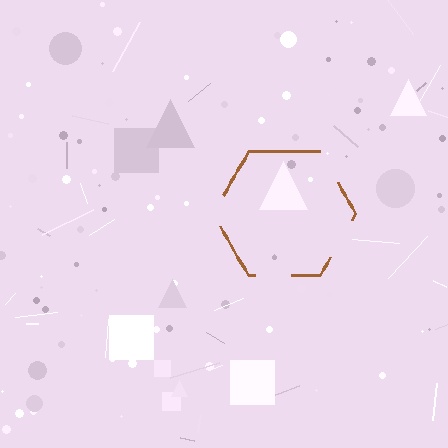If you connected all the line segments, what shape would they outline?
They would outline a hexagon.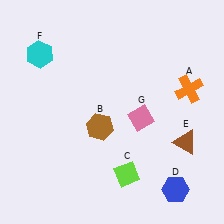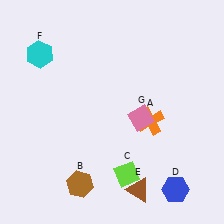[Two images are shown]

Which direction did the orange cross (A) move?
The orange cross (A) moved left.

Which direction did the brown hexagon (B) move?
The brown hexagon (B) moved down.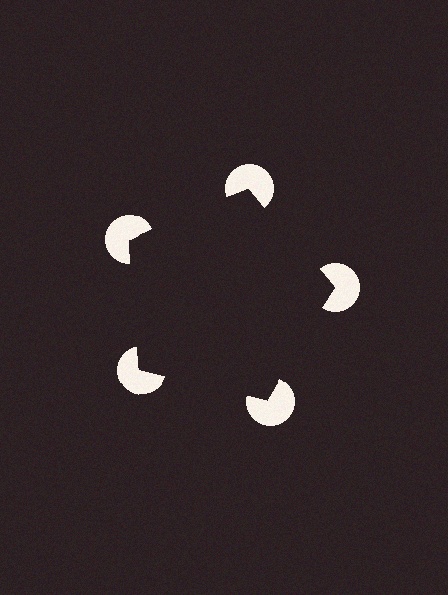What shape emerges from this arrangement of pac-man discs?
An illusory pentagon — its edges are inferred from the aligned wedge cuts in the pac-man discs, not physically drawn.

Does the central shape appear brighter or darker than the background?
It typically appears slightly darker than the background, even though no actual brightness change is drawn.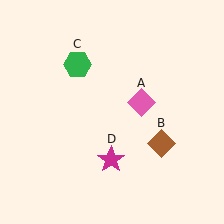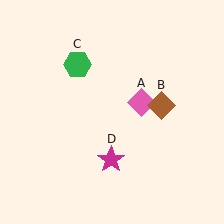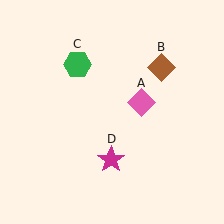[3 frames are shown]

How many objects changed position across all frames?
1 object changed position: brown diamond (object B).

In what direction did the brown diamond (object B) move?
The brown diamond (object B) moved up.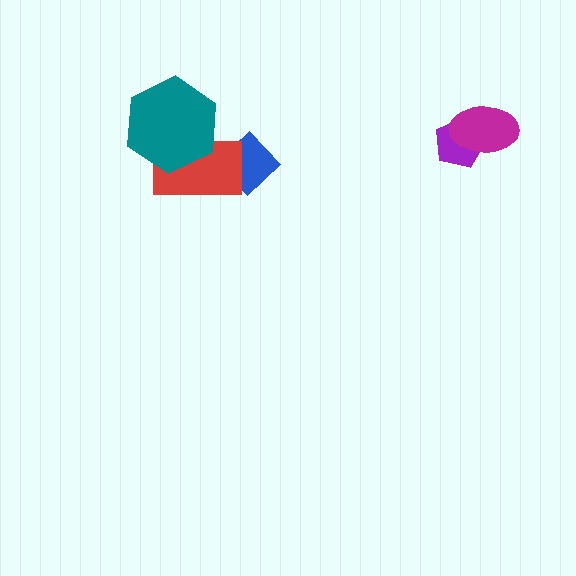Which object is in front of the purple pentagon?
The magenta ellipse is in front of the purple pentagon.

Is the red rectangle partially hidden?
Yes, it is partially covered by another shape.